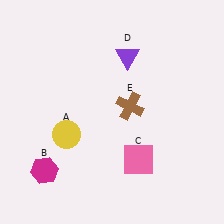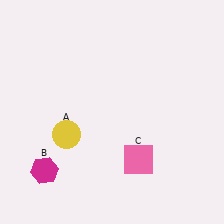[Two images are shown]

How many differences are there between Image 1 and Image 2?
There are 2 differences between the two images.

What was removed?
The brown cross (E), the purple triangle (D) were removed in Image 2.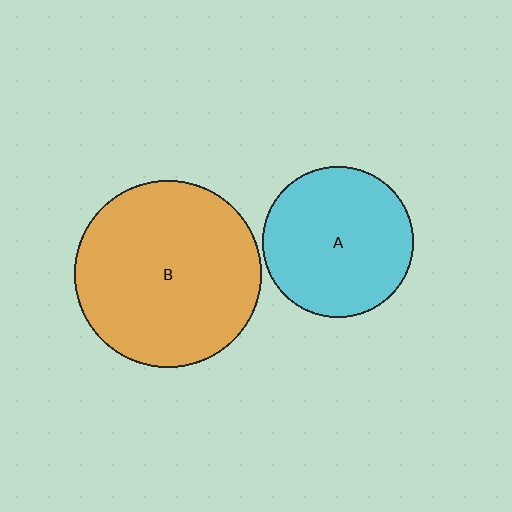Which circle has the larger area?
Circle B (orange).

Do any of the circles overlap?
No, none of the circles overlap.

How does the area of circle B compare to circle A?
Approximately 1.5 times.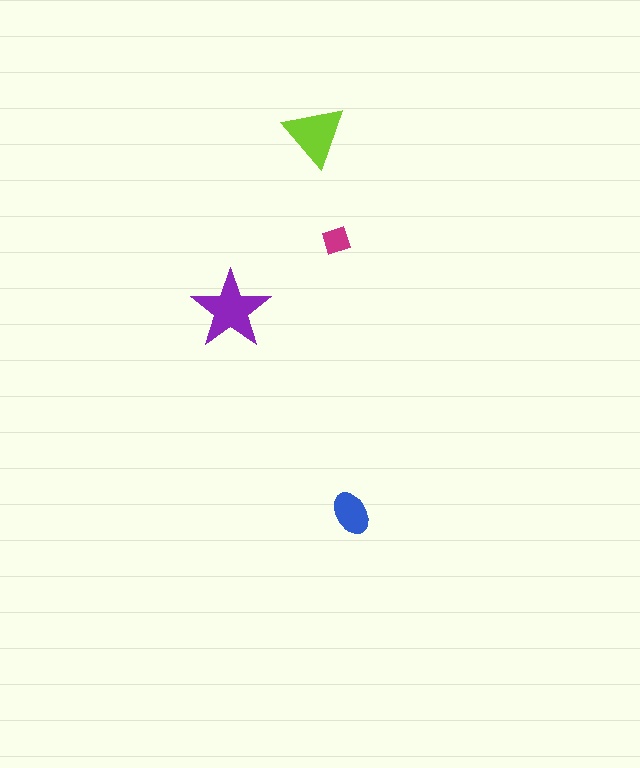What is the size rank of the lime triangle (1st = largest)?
2nd.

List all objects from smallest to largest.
The magenta diamond, the blue ellipse, the lime triangle, the purple star.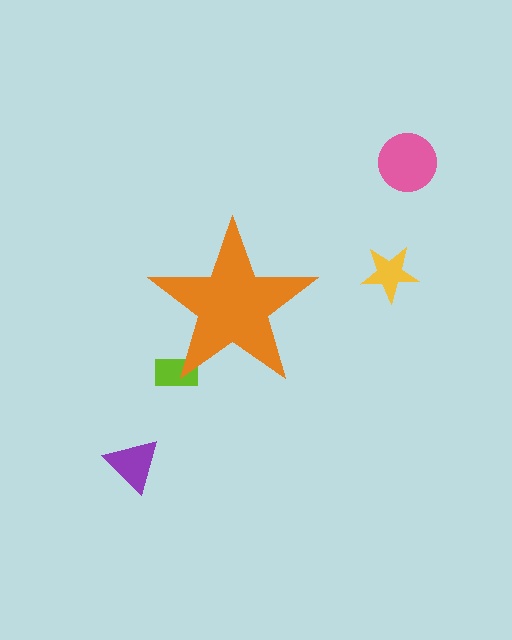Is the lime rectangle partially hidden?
Yes, the lime rectangle is partially hidden behind the orange star.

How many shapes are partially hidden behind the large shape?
1 shape is partially hidden.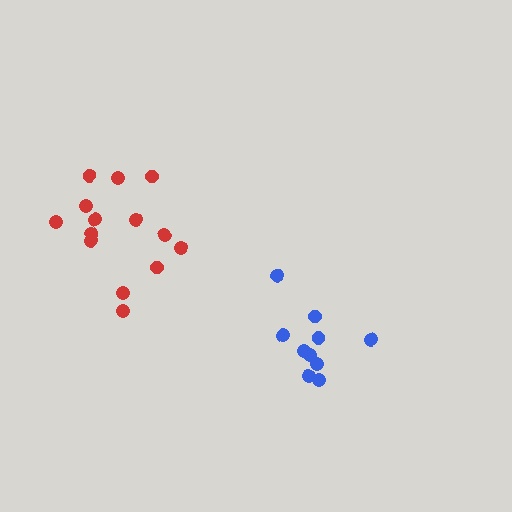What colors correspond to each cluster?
The clusters are colored: blue, red.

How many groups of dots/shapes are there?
There are 2 groups.